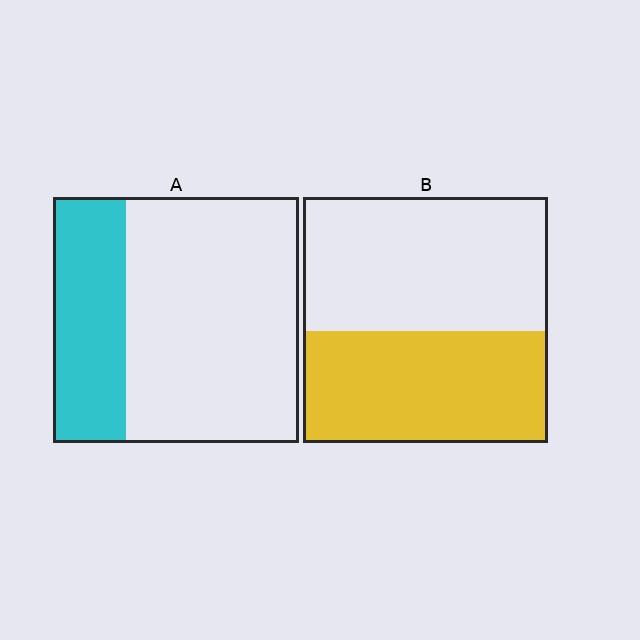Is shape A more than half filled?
No.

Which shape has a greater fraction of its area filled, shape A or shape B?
Shape B.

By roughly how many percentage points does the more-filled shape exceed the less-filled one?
By roughly 15 percentage points (B over A).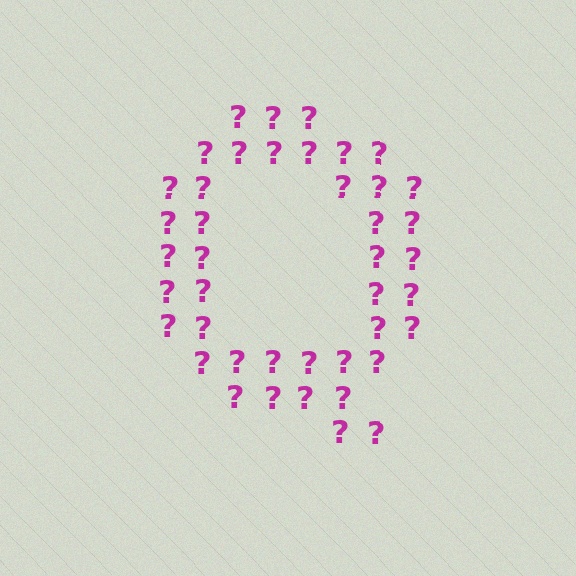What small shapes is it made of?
It is made of small question marks.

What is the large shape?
The large shape is the letter Q.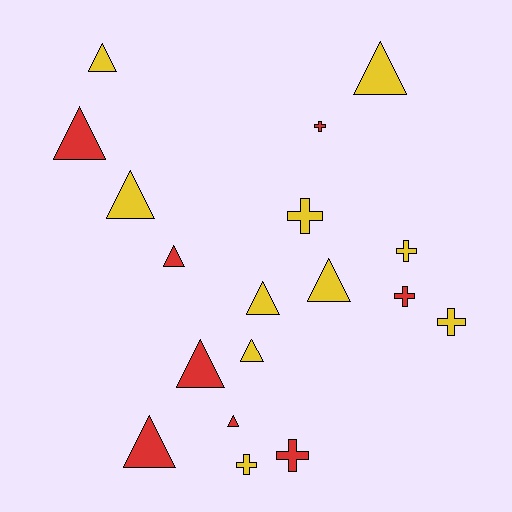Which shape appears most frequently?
Triangle, with 11 objects.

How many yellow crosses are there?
There are 4 yellow crosses.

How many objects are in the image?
There are 18 objects.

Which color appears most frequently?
Yellow, with 10 objects.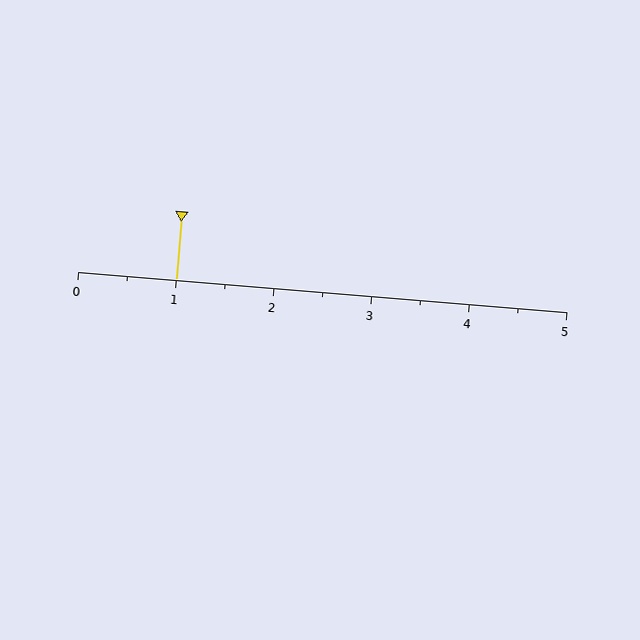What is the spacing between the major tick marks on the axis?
The major ticks are spaced 1 apart.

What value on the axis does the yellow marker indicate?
The marker indicates approximately 1.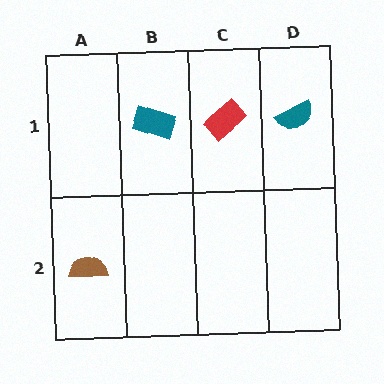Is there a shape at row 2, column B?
No, that cell is empty.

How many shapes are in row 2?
1 shape.